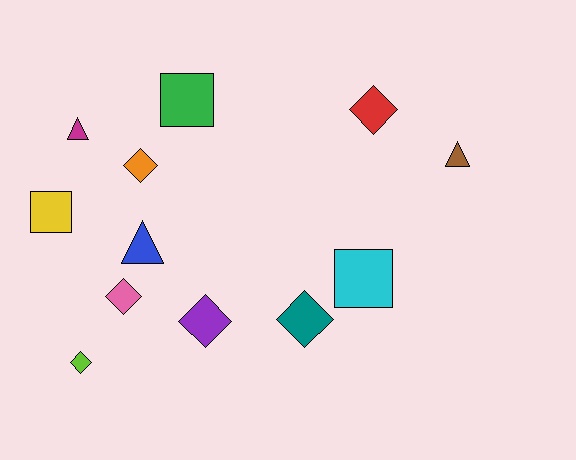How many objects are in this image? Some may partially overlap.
There are 12 objects.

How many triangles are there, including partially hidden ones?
There are 3 triangles.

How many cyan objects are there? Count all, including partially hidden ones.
There is 1 cyan object.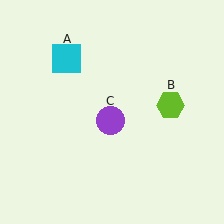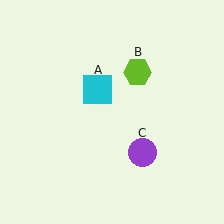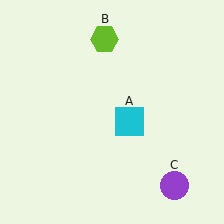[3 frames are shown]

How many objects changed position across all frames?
3 objects changed position: cyan square (object A), lime hexagon (object B), purple circle (object C).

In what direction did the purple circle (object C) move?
The purple circle (object C) moved down and to the right.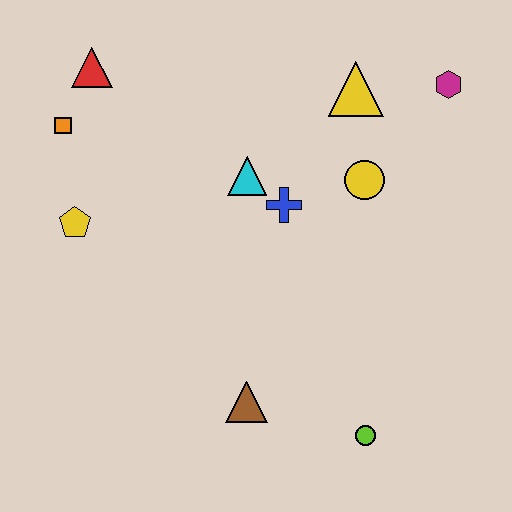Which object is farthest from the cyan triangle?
The lime circle is farthest from the cyan triangle.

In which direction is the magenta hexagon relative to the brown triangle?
The magenta hexagon is above the brown triangle.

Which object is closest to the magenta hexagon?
The yellow triangle is closest to the magenta hexagon.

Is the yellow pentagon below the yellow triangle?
Yes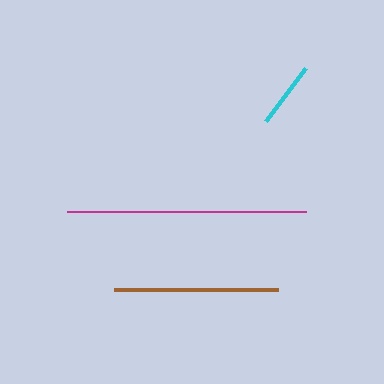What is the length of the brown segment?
The brown segment is approximately 164 pixels long.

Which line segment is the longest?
The magenta line is the longest at approximately 238 pixels.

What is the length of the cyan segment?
The cyan segment is approximately 67 pixels long.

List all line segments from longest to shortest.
From longest to shortest: magenta, brown, cyan.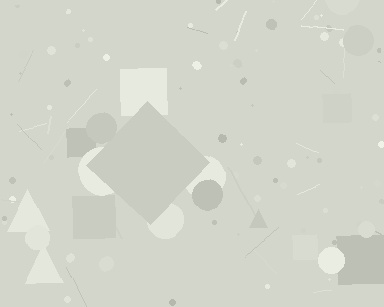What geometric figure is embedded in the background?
A diamond is embedded in the background.